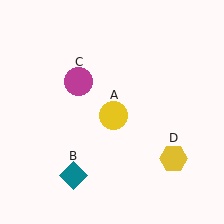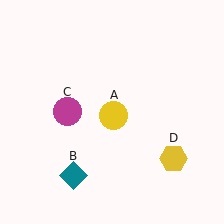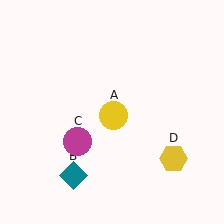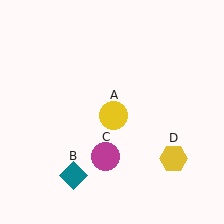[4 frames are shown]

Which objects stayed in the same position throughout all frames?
Yellow circle (object A) and teal diamond (object B) and yellow hexagon (object D) remained stationary.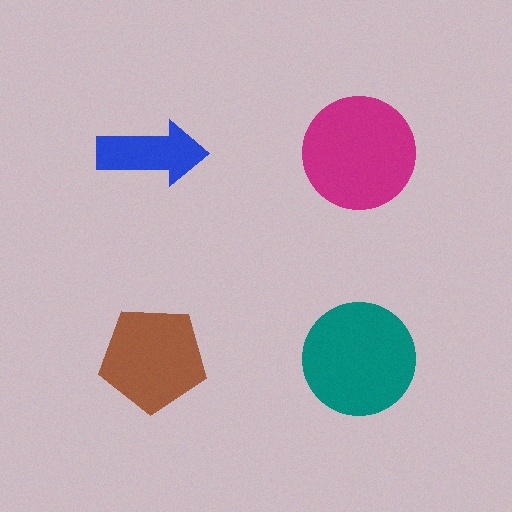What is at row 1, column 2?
A magenta circle.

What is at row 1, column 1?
A blue arrow.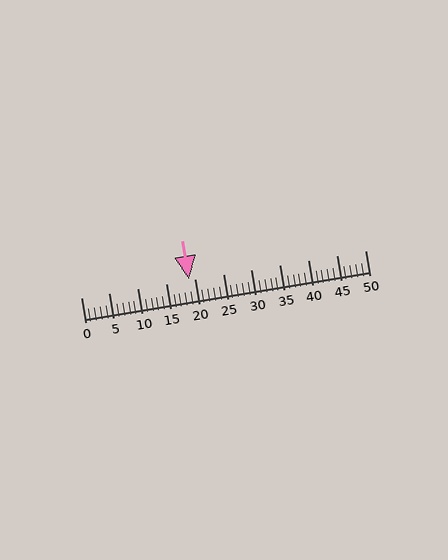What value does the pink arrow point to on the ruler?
The pink arrow points to approximately 19.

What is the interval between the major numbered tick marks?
The major tick marks are spaced 5 units apart.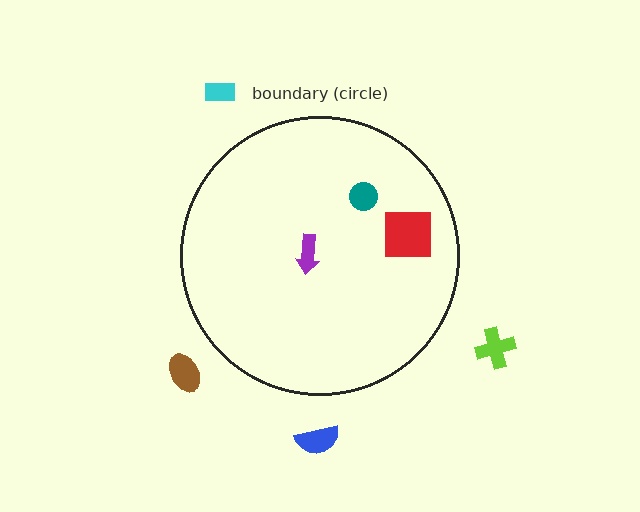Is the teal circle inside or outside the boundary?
Inside.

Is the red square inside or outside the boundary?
Inside.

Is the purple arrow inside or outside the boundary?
Inside.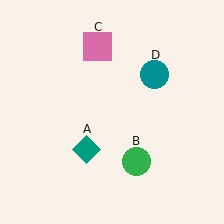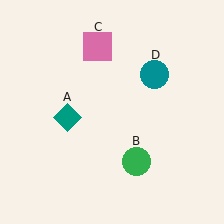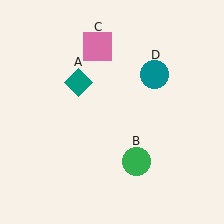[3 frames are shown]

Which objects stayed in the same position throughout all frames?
Green circle (object B) and pink square (object C) and teal circle (object D) remained stationary.